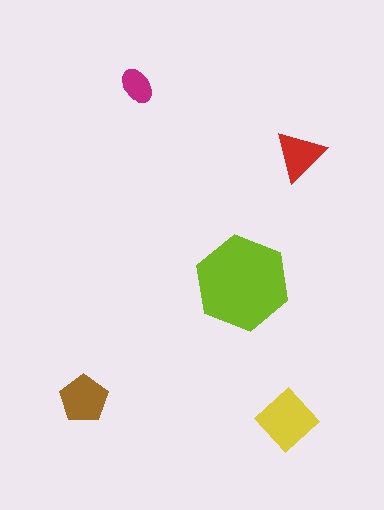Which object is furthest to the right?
The red triangle is rightmost.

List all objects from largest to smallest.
The lime hexagon, the yellow diamond, the brown pentagon, the red triangle, the magenta ellipse.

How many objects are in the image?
There are 5 objects in the image.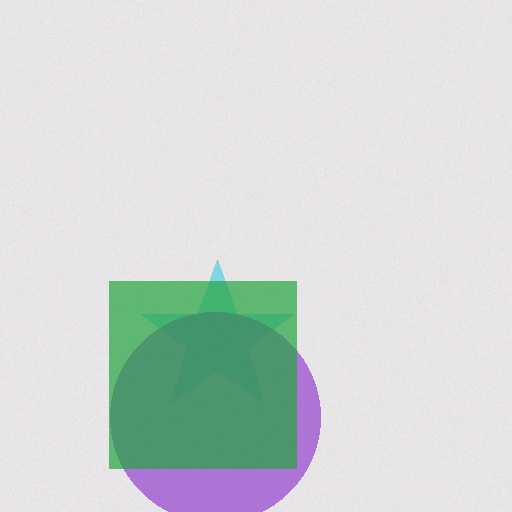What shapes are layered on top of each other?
The layered shapes are: a cyan star, a purple circle, a green square.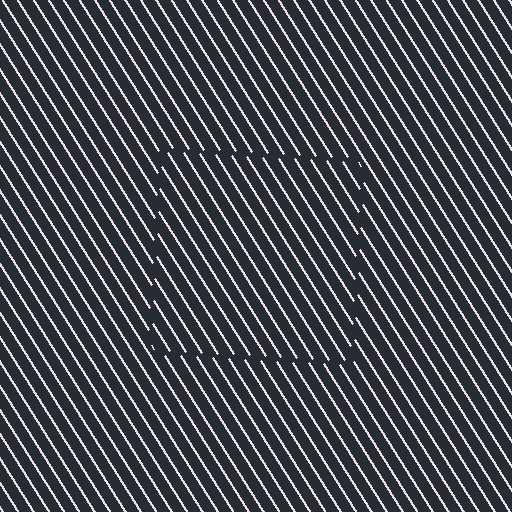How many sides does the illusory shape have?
4 sides — the line-ends trace a square.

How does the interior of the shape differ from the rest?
The interior of the shape contains the same grating, shifted by half a period — the contour is defined by the phase discontinuity where line-ends from the inner and outer gratings abut.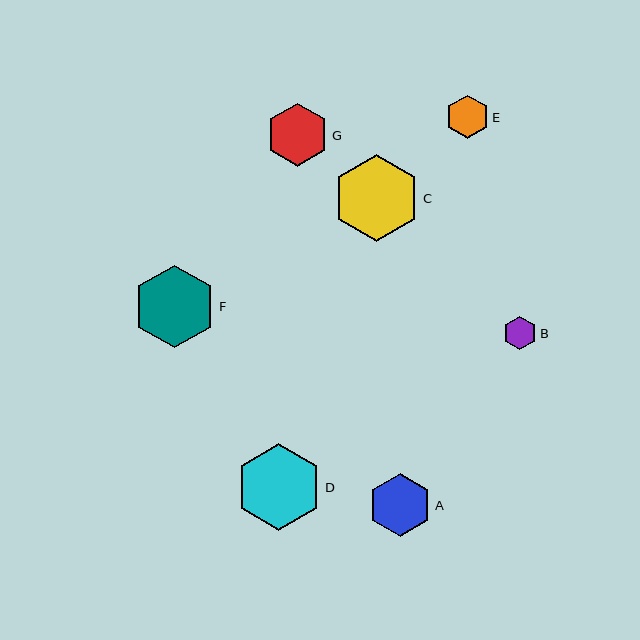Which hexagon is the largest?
Hexagon C is the largest with a size of approximately 87 pixels.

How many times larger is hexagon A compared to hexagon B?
Hexagon A is approximately 1.9 times the size of hexagon B.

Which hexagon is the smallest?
Hexagon B is the smallest with a size of approximately 33 pixels.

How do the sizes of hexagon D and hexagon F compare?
Hexagon D and hexagon F are approximately the same size.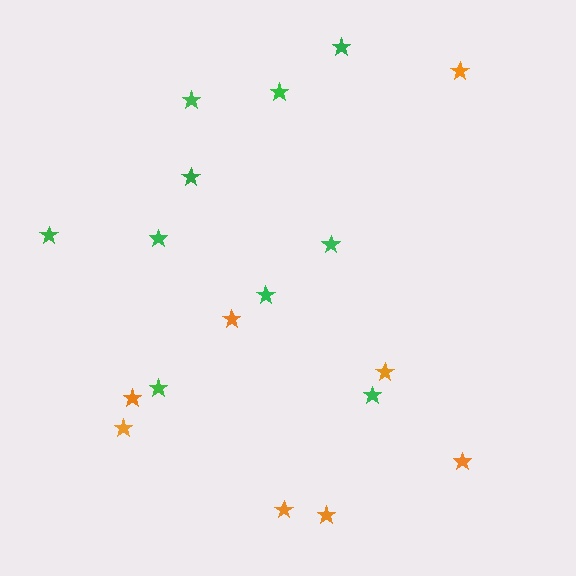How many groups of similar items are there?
There are 2 groups: one group of green stars (10) and one group of orange stars (8).